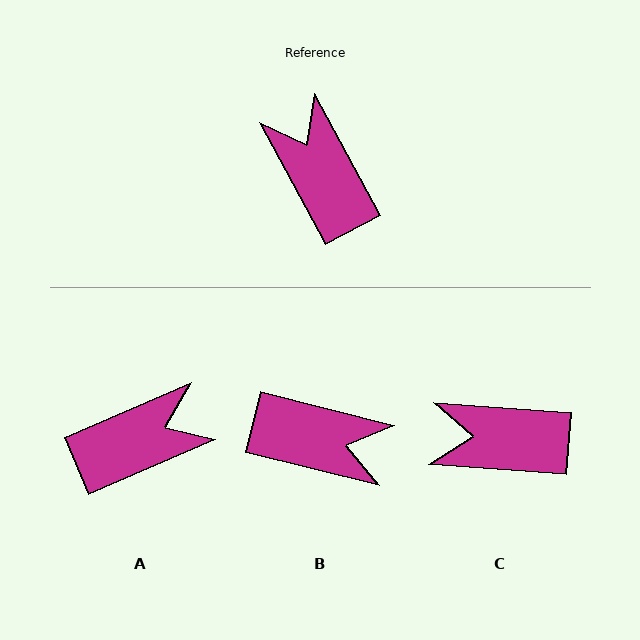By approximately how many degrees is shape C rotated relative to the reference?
Approximately 58 degrees counter-clockwise.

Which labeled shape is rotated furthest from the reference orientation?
B, about 132 degrees away.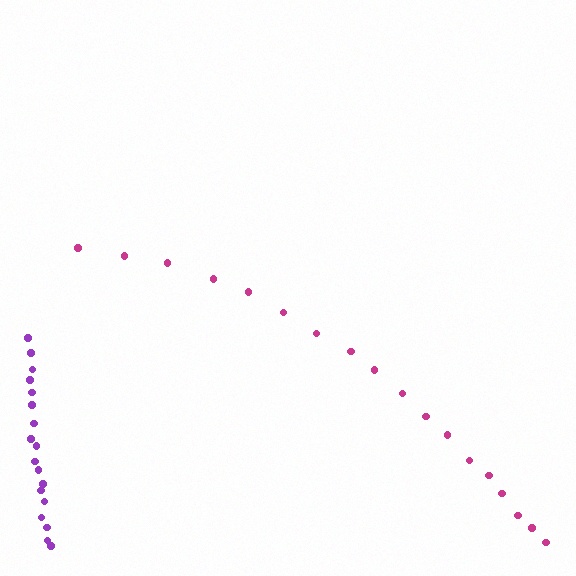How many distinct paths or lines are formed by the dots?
There are 2 distinct paths.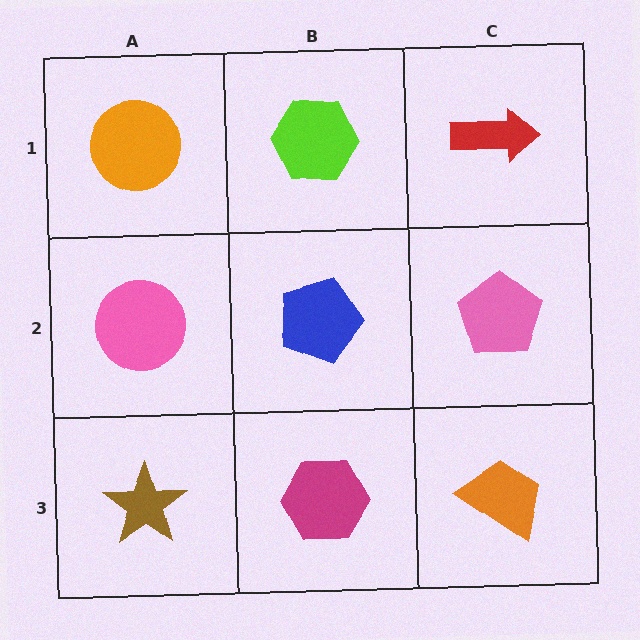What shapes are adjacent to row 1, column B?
A blue pentagon (row 2, column B), an orange circle (row 1, column A), a red arrow (row 1, column C).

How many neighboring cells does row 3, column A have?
2.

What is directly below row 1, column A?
A pink circle.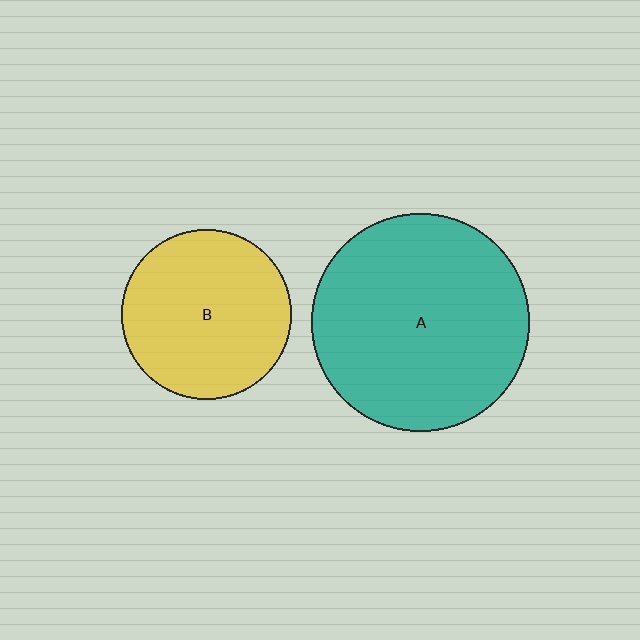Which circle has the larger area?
Circle A (teal).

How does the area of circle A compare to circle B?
Approximately 1.7 times.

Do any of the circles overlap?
No, none of the circles overlap.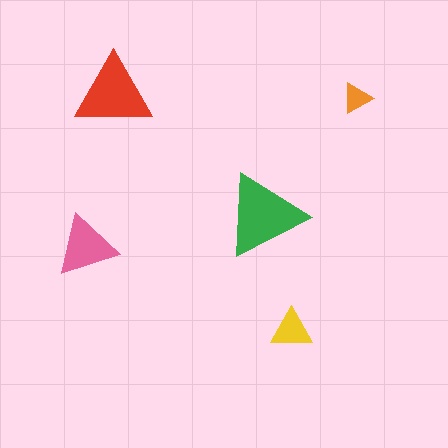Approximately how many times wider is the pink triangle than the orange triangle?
About 2 times wider.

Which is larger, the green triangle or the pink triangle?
The green one.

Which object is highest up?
The red triangle is topmost.